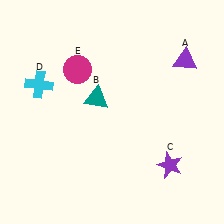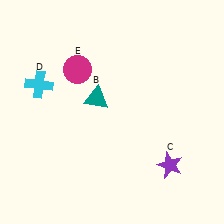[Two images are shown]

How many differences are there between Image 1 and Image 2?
There is 1 difference between the two images.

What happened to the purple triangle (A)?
The purple triangle (A) was removed in Image 2. It was in the top-right area of Image 1.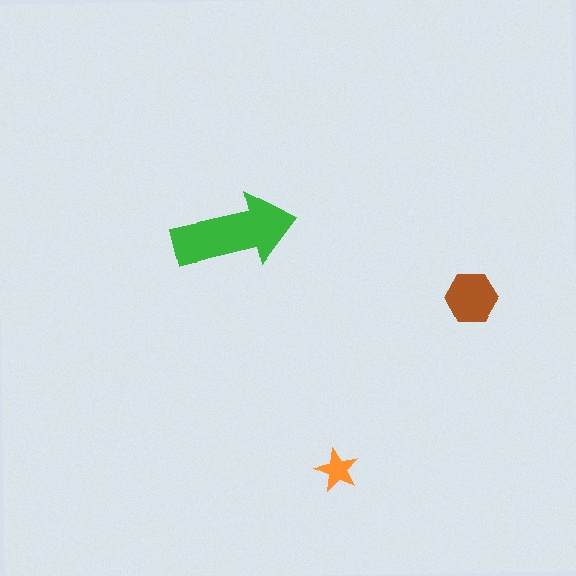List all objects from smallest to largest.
The orange star, the brown hexagon, the green arrow.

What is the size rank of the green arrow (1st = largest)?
1st.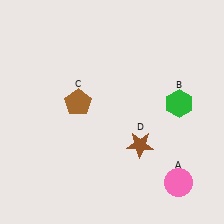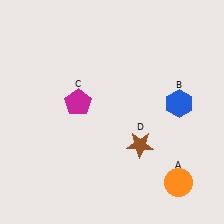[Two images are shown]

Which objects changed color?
A changed from pink to orange. B changed from green to blue. C changed from brown to magenta.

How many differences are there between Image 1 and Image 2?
There are 3 differences between the two images.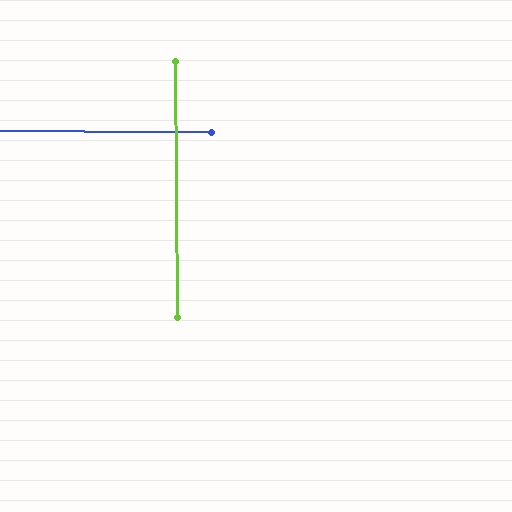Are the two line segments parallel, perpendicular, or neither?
Perpendicular — they meet at approximately 89°.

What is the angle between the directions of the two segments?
Approximately 89 degrees.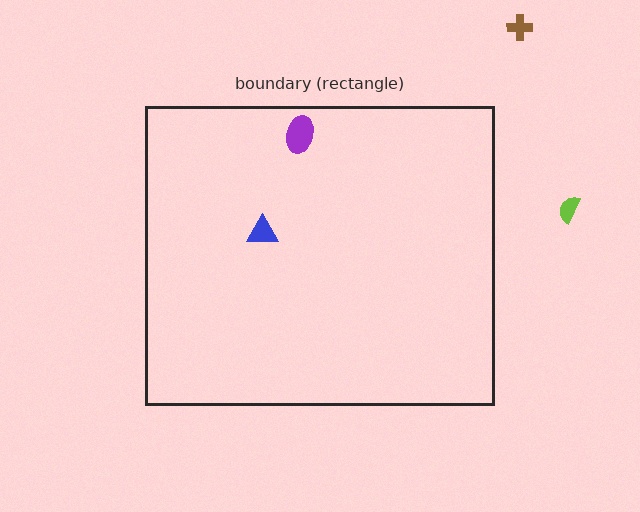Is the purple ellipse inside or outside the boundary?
Inside.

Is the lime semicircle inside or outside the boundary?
Outside.